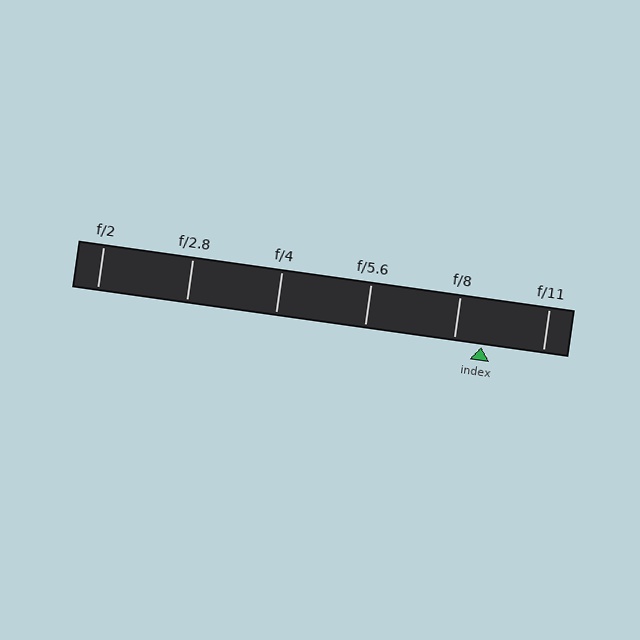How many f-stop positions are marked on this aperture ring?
There are 6 f-stop positions marked.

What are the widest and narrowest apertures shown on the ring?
The widest aperture shown is f/2 and the narrowest is f/11.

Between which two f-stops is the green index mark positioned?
The index mark is between f/8 and f/11.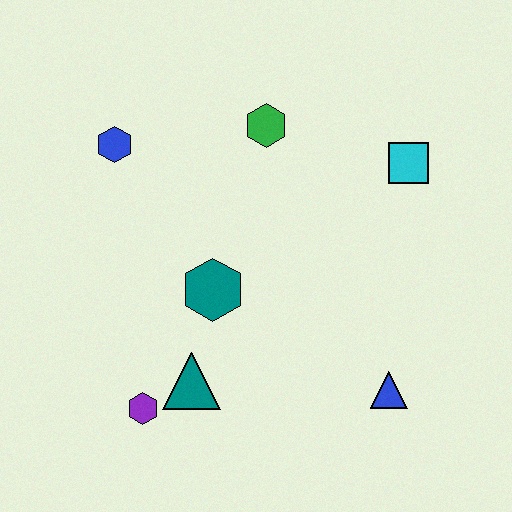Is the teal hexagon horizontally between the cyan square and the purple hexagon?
Yes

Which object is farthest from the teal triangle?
The cyan square is farthest from the teal triangle.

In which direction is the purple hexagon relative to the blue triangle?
The purple hexagon is to the left of the blue triangle.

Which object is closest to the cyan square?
The green hexagon is closest to the cyan square.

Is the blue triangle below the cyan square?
Yes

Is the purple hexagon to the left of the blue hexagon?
No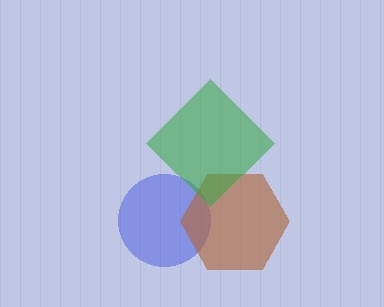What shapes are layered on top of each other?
The layered shapes are: a blue circle, a brown hexagon, a green diamond.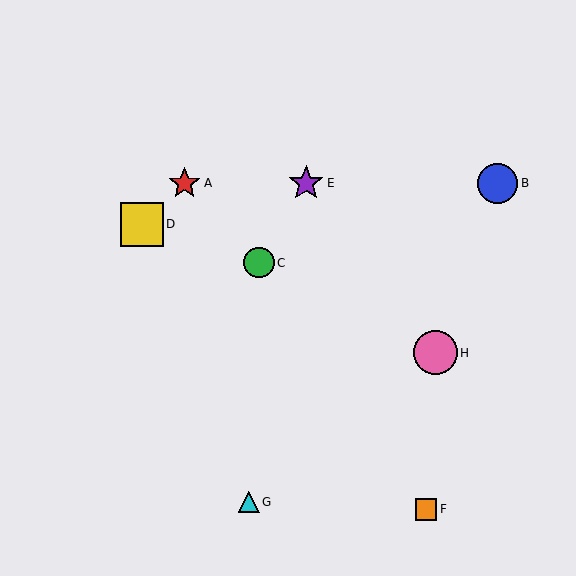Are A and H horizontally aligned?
No, A is at y≈183 and H is at y≈353.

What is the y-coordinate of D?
Object D is at y≈224.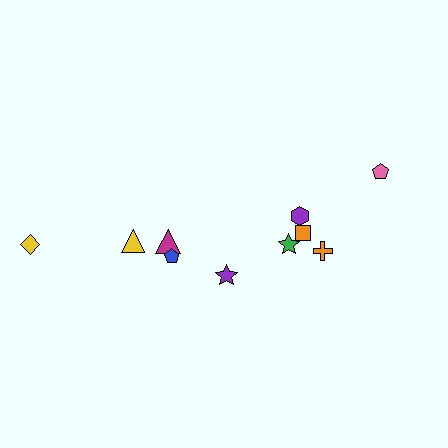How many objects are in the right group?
There are 6 objects.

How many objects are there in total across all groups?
There are 10 objects.